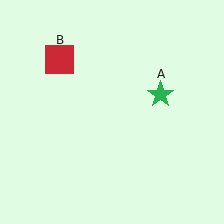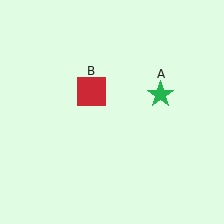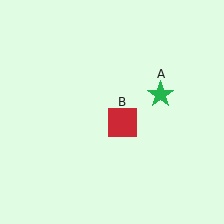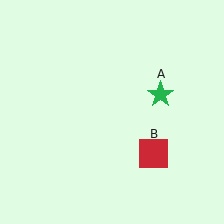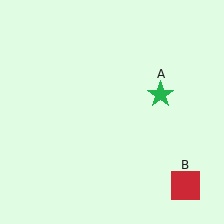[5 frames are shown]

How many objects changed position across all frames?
1 object changed position: red square (object B).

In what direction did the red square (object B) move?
The red square (object B) moved down and to the right.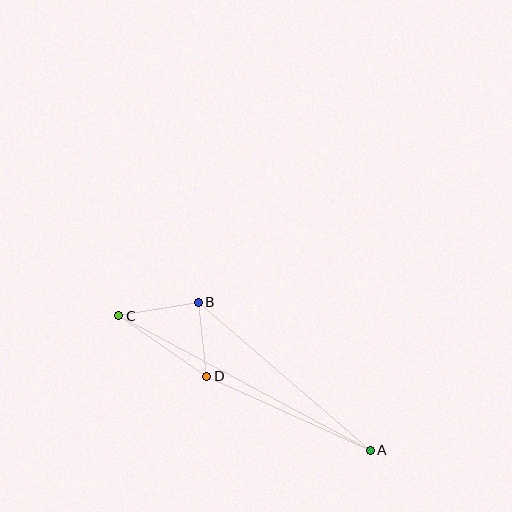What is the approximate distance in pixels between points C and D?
The distance between C and D is approximately 107 pixels.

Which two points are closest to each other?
Points B and D are closest to each other.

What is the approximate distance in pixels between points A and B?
The distance between A and B is approximately 227 pixels.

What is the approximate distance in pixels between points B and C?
The distance between B and C is approximately 80 pixels.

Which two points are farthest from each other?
Points A and C are farthest from each other.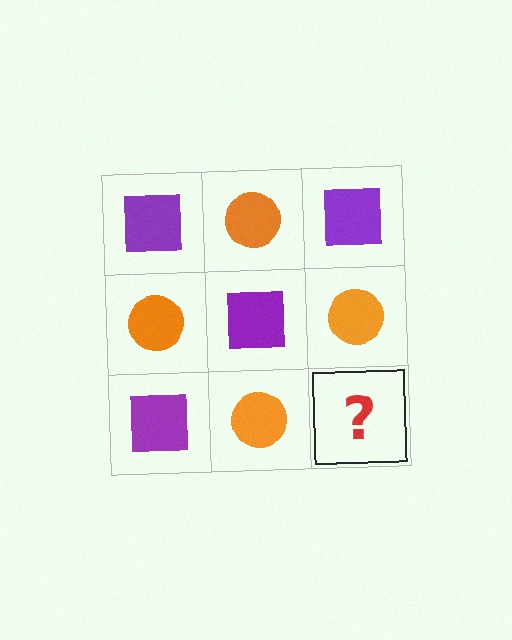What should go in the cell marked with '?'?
The missing cell should contain a purple square.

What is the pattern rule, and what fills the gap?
The rule is that it alternates purple square and orange circle in a checkerboard pattern. The gap should be filled with a purple square.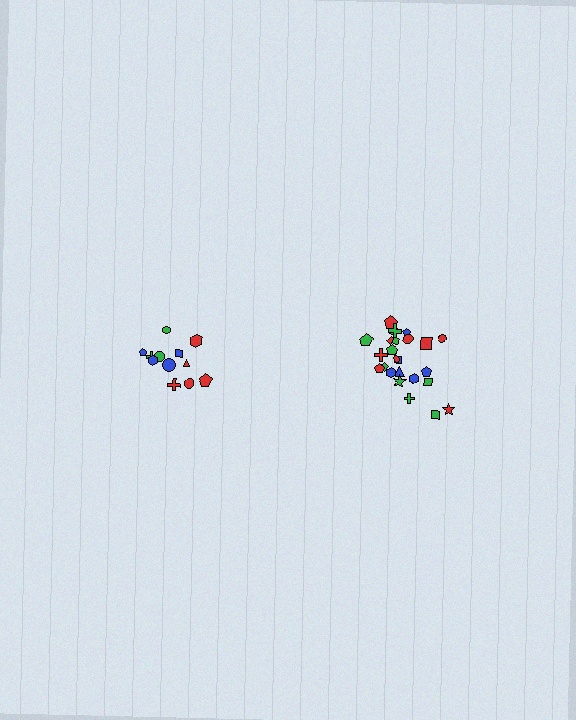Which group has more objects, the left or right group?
The right group.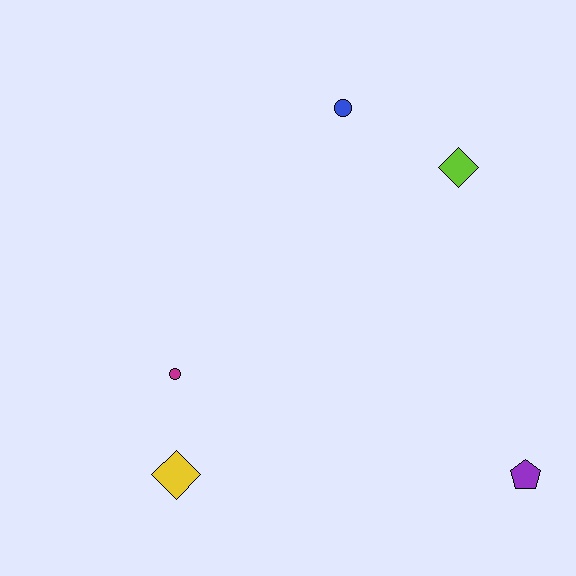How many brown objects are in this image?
There are no brown objects.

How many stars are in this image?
There are no stars.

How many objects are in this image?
There are 5 objects.